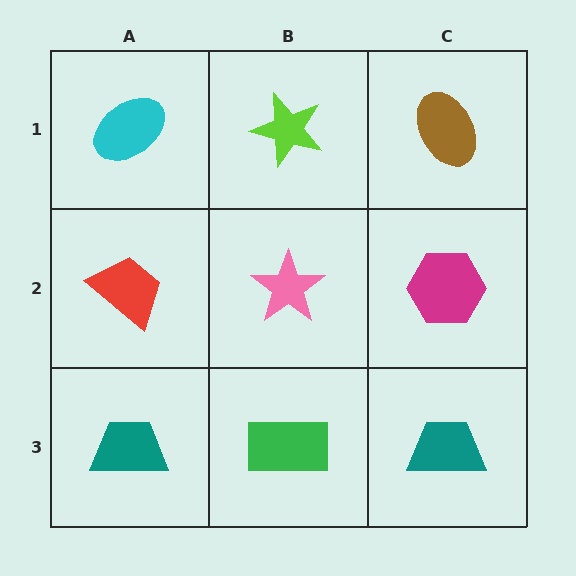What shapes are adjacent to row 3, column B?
A pink star (row 2, column B), a teal trapezoid (row 3, column A), a teal trapezoid (row 3, column C).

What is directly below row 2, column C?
A teal trapezoid.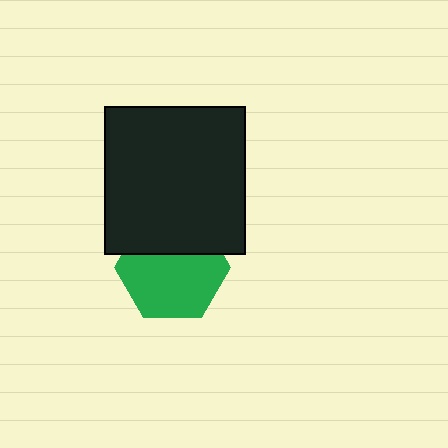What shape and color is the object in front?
The object in front is a black rectangle.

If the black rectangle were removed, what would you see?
You would see the complete green hexagon.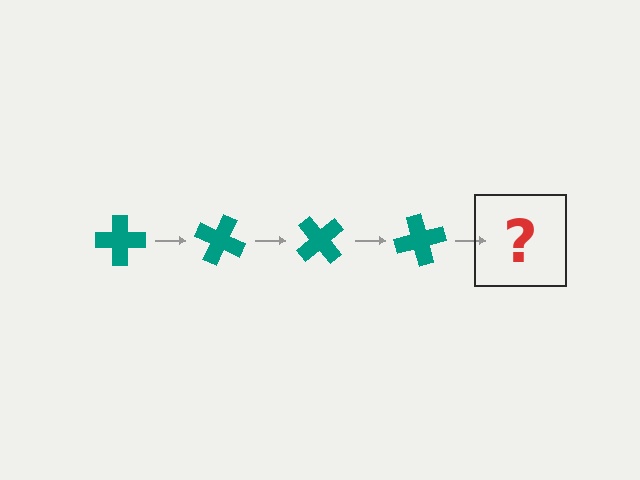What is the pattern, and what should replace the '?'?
The pattern is that the cross rotates 25 degrees each step. The '?' should be a teal cross rotated 100 degrees.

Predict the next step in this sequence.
The next step is a teal cross rotated 100 degrees.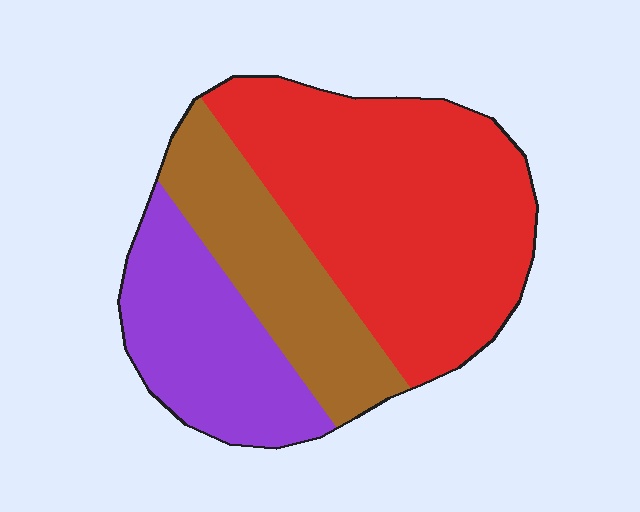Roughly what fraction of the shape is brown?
Brown takes up about one quarter (1/4) of the shape.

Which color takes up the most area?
Red, at roughly 50%.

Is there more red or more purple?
Red.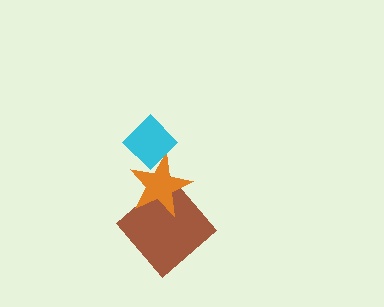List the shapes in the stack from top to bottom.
From top to bottom: the cyan diamond, the orange star, the brown diamond.